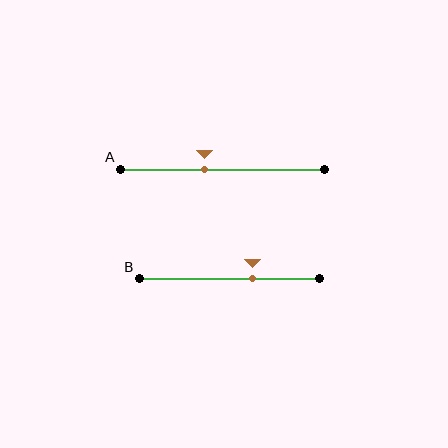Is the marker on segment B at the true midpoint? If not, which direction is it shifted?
No, the marker on segment B is shifted to the right by about 13% of the segment length.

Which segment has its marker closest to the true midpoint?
Segment A has its marker closest to the true midpoint.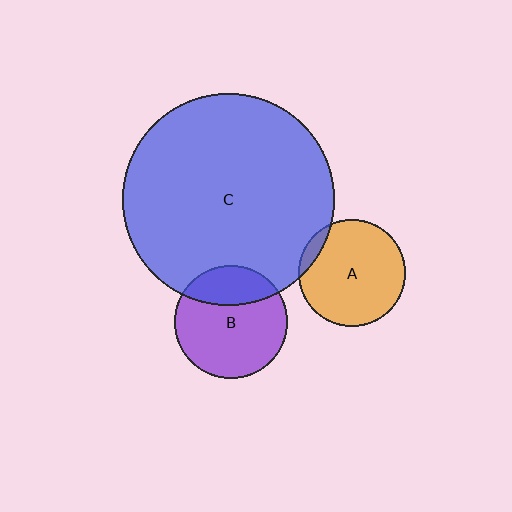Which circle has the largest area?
Circle C (blue).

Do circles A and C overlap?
Yes.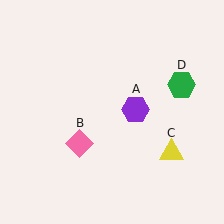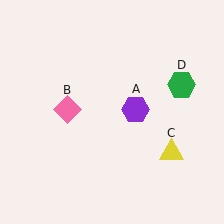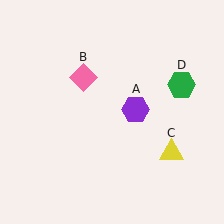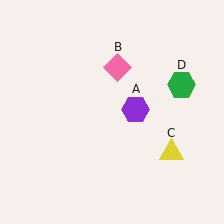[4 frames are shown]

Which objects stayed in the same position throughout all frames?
Purple hexagon (object A) and yellow triangle (object C) and green hexagon (object D) remained stationary.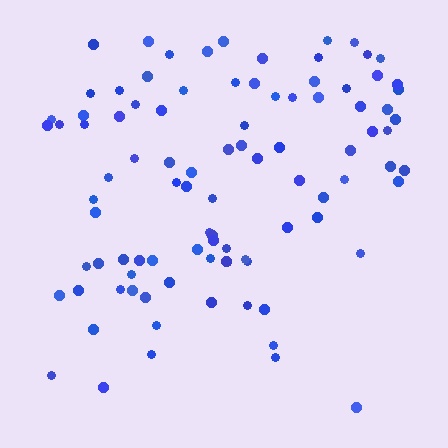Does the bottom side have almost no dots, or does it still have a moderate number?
Still a moderate number, just noticeably fewer than the top.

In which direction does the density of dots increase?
From bottom to top, with the top side densest.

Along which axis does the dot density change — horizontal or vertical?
Vertical.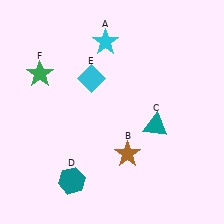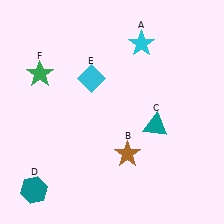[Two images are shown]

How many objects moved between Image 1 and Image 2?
2 objects moved between the two images.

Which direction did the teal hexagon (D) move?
The teal hexagon (D) moved left.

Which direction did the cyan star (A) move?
The cyan star (A) moved right.